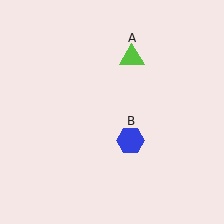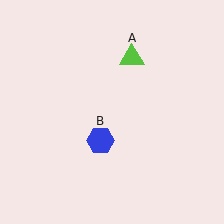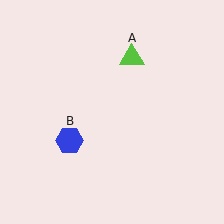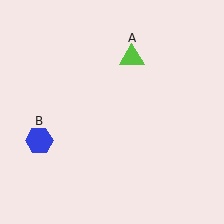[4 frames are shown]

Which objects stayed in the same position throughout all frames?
Lime triangle (object A) remained stationary.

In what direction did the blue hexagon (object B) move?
The blue hexagon (object B) moved left.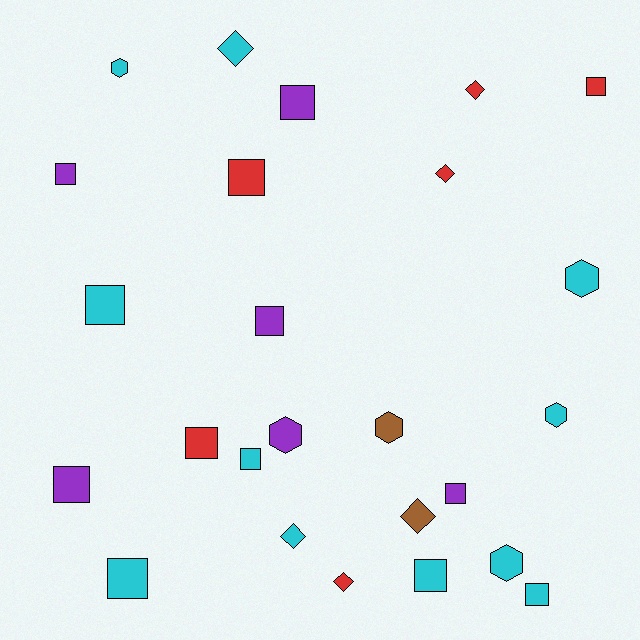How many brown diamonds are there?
There is 1 brown diamond.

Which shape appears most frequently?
Square, with 13 objects.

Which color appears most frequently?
Cyan, with 11 objects.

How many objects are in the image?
There are 25 objects.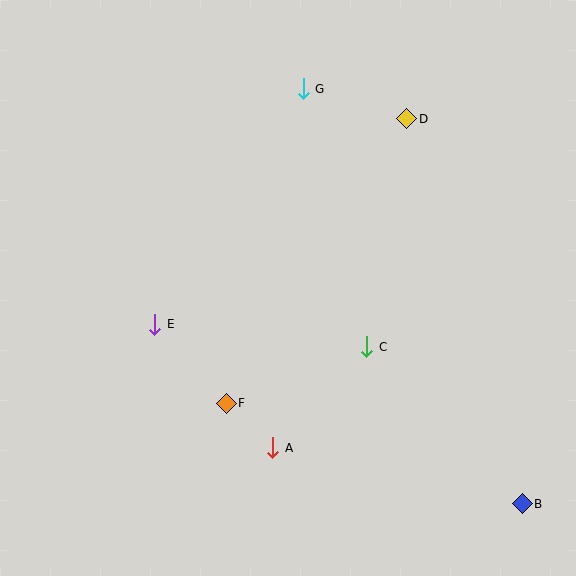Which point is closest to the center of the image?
Point C at (367, 347) is closest to the center.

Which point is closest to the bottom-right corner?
Point B is closest to the bottom-right corner.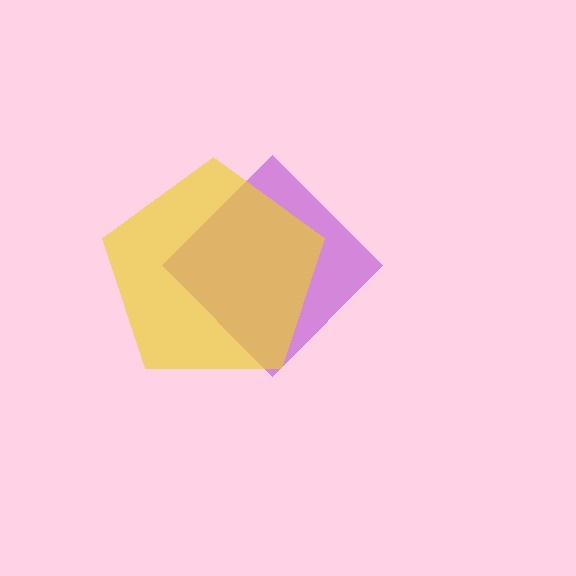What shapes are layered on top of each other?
The layered shapes are: a purple diamond, a yellow pentagon.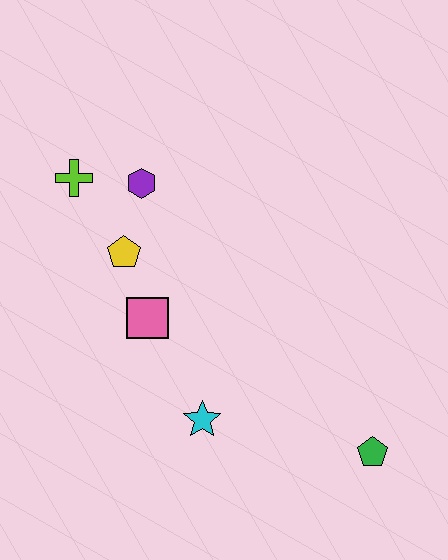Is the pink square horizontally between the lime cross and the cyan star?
Yes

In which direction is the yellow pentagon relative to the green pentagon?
The yellow pentagon is to the left of the green pentagon.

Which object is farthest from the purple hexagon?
The green pentagon is farthest from the purple hexagon.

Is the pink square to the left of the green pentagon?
Yes